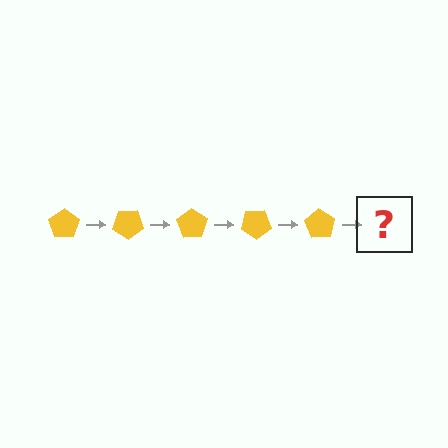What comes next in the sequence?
The next element should be a yellow pentagon rotated 175 degrees.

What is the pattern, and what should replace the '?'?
The pattern is that the pentagon rotates 35 degrees each step. The '?' should be a yellow pentagon rotated 175 degrees.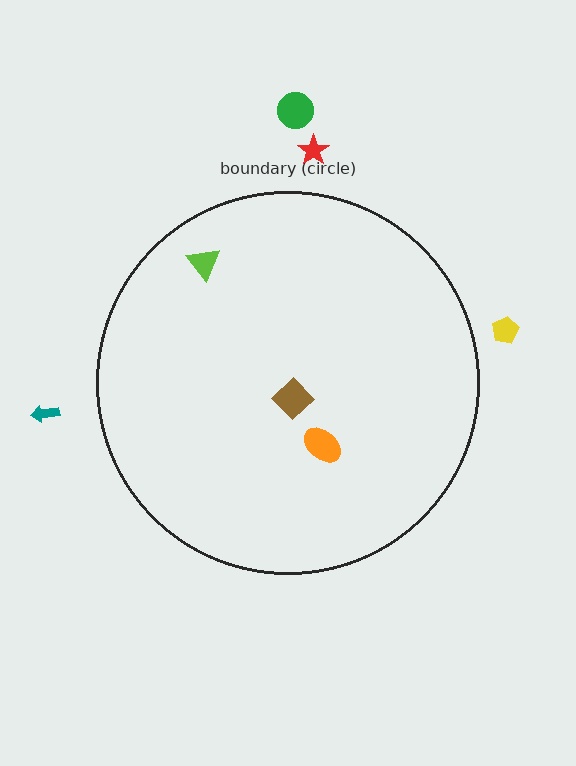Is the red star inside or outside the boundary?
Outside.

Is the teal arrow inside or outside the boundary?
Outside.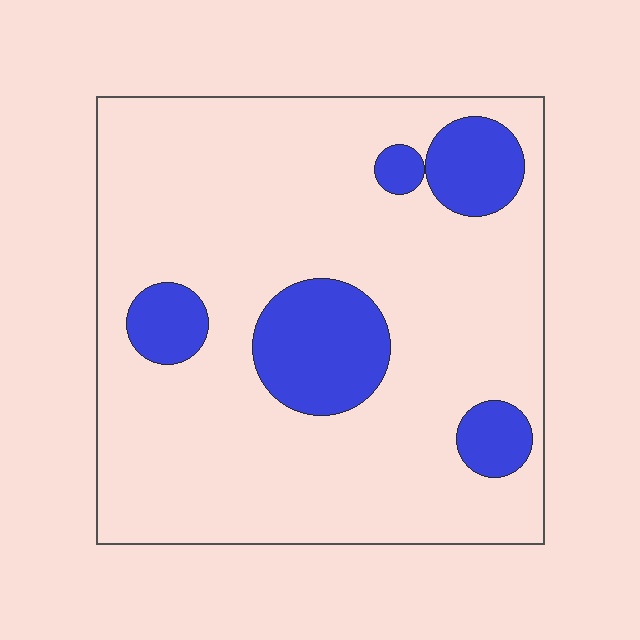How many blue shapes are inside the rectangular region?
5.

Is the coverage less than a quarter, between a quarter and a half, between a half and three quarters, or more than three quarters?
Less than a quarter.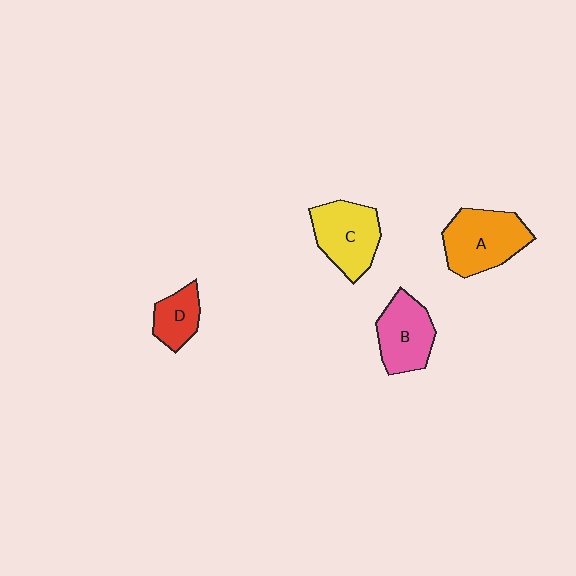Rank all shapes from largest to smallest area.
From largest to smallest: A (orange), C (yellow), B (pink), D (red).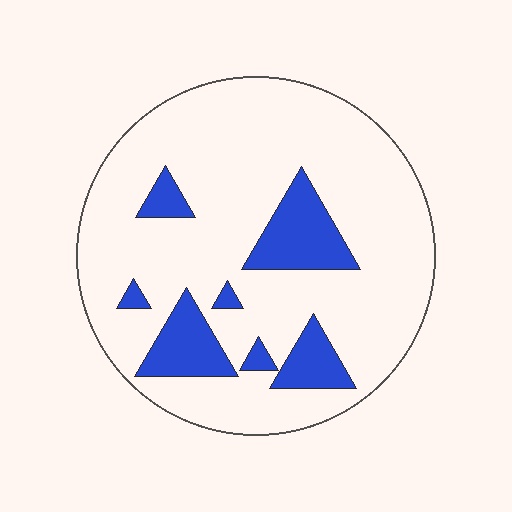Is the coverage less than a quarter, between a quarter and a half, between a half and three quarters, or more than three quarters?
Less than a quarter.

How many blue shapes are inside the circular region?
7.